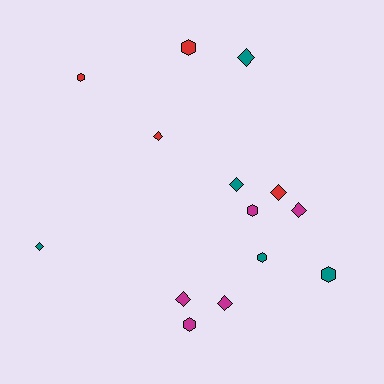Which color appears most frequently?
Teal, with 5 objects.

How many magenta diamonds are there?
There are 3 magenta diamonds.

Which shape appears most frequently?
Diamond, with 8 objects.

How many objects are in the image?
There are 14 objects.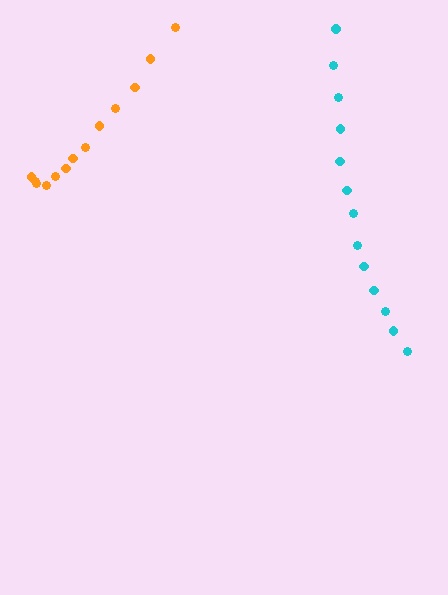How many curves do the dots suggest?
There are 2 distinct paths.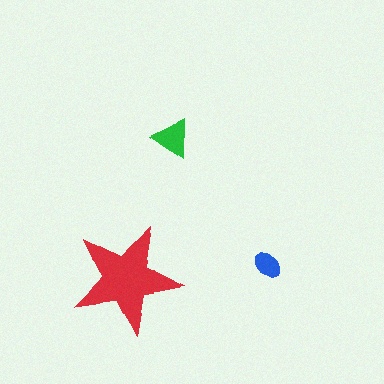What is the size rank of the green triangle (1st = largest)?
2nd.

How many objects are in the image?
There are 3 objects in the image.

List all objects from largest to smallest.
The red star, the green triangle, the blue ellipse.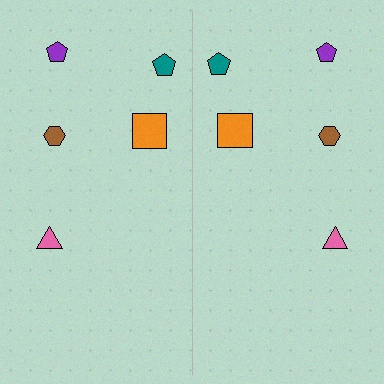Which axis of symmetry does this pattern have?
The pattern has a vertical axis of symmetry running through the center of the image.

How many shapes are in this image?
There are 10 shapes in this image.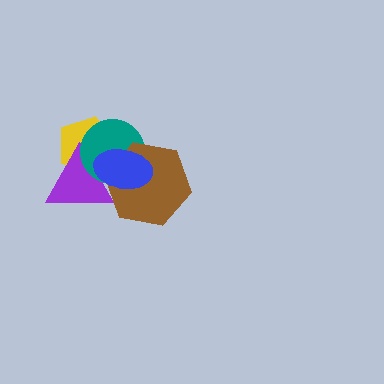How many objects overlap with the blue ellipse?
4 objects overlap with the blue ellipse.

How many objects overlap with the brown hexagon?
3 objects overlap with the brown hexagon.